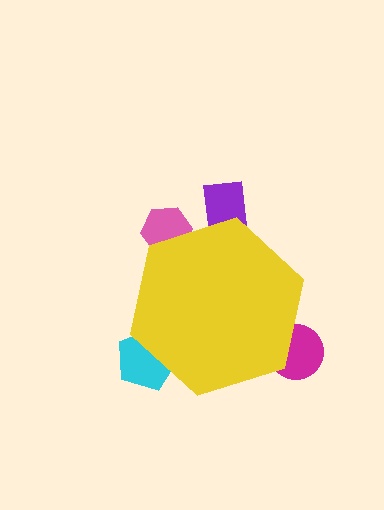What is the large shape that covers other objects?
A yellow hexagon.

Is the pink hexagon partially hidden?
Yes, the pink hexagon is partially hidden behind the yellow hexagon.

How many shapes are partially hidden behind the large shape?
4 shapes are partially hidden.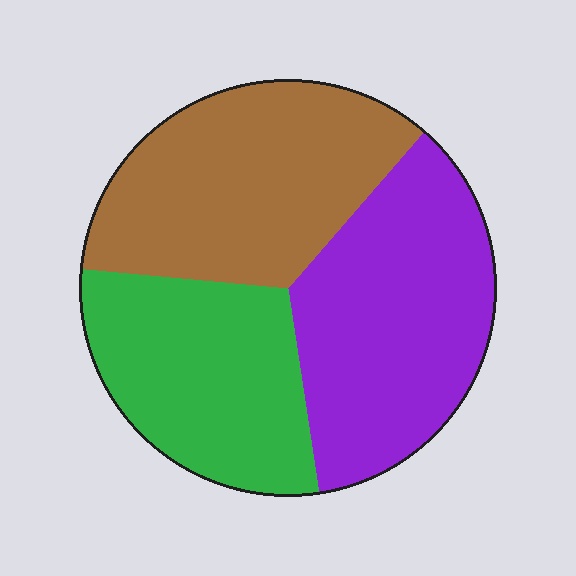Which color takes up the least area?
Green, at roughly 30%.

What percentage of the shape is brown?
Brown covers about 35% of the shape.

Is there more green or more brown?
Brown.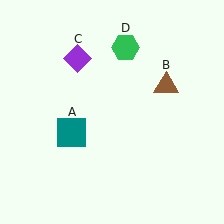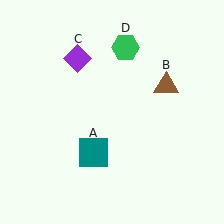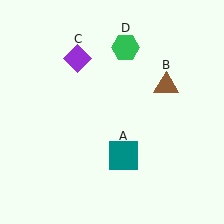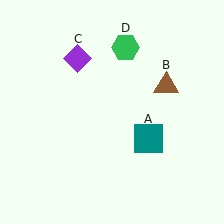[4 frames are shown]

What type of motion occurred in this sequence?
The teal square (object A) rotated counterclockwise around the center of the scene.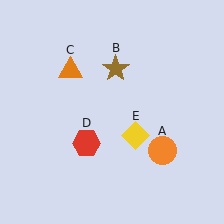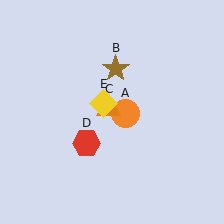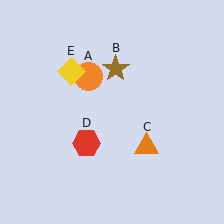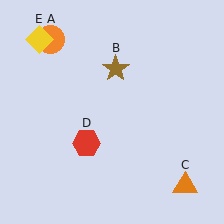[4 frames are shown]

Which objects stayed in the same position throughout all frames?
Brown star (object B) and red hexagon (object D) remained stationary.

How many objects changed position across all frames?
3 objects changed position: orange circle (object A), orange triangle (object C), yellow diamond (object E).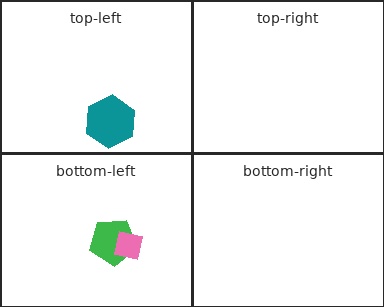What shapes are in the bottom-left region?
The green pentagon, the pink square.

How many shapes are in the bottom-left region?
2.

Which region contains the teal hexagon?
The top-left region.